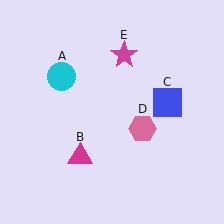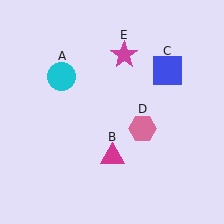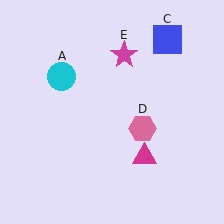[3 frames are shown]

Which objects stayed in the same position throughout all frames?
Cyan circle (object A) and pink hexagon (object D) and magenta star (object E) remained stationary.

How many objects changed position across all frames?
2 objects changed position: magenta triangle (object B), blue square (object C).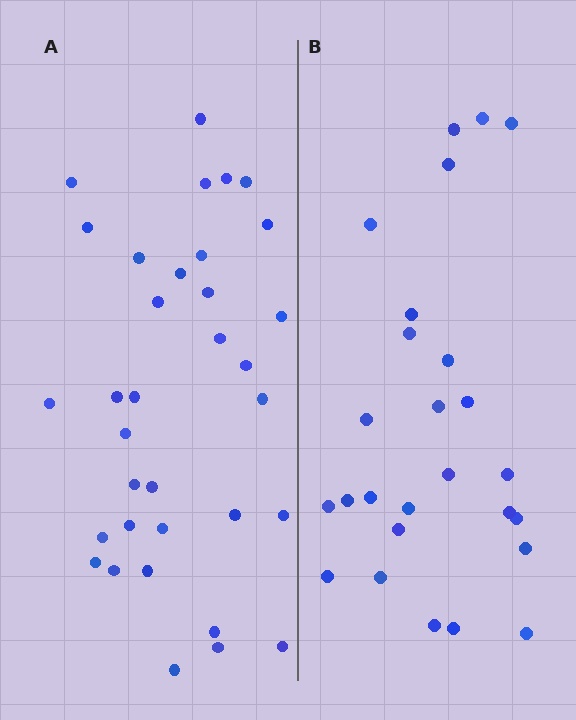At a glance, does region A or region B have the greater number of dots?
Region A (the left region) has more dots.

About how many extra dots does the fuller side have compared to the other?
Region A has roughly 8 or so more dots than region B.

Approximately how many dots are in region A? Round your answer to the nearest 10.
About 30 dots. (The exact count is 34, which rounds to 30.)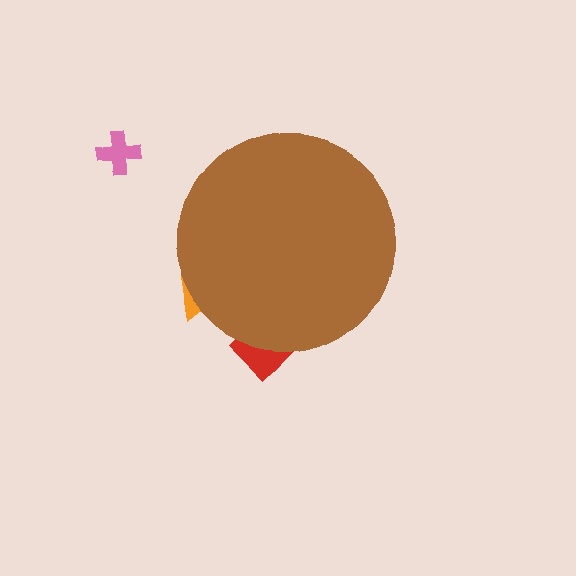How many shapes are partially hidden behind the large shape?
2 shapes are partially hidden.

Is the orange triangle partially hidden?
Yes, the orange triangle is partially hidden behind the brown circle.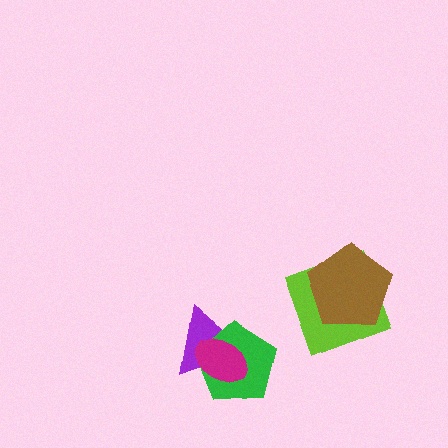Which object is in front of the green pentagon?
The magenta ellipse is in front of the green pentagon.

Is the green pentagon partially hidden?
Yes, it is partially covered by another shape.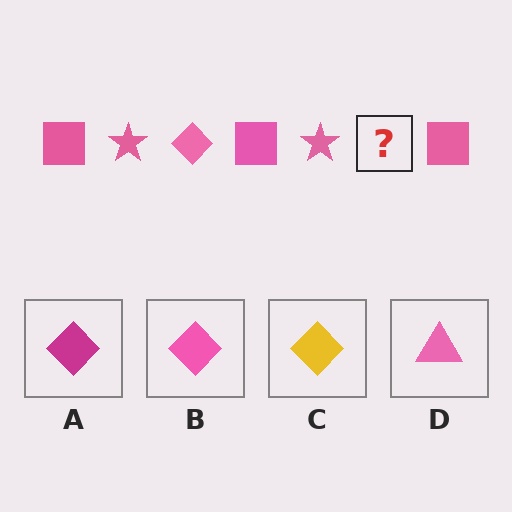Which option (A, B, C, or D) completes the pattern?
B.